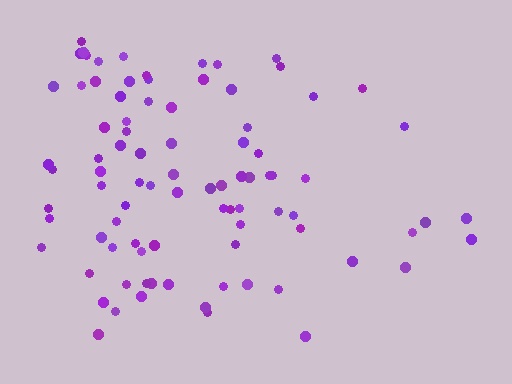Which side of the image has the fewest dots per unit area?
The right.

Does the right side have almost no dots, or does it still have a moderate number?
Still a moderate number, just noticeably fewer than the left.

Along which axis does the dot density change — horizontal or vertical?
Horizontal.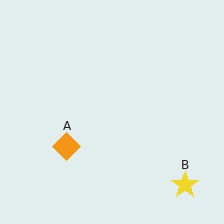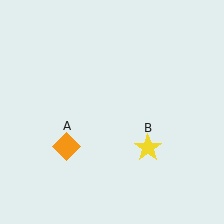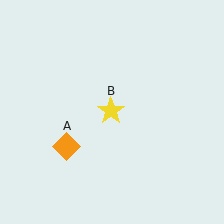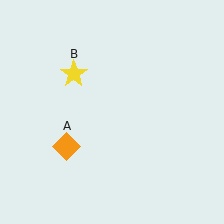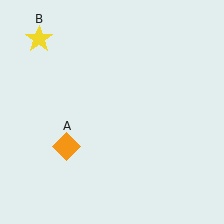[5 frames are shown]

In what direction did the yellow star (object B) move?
The yellow star (object B) moved up and to the left.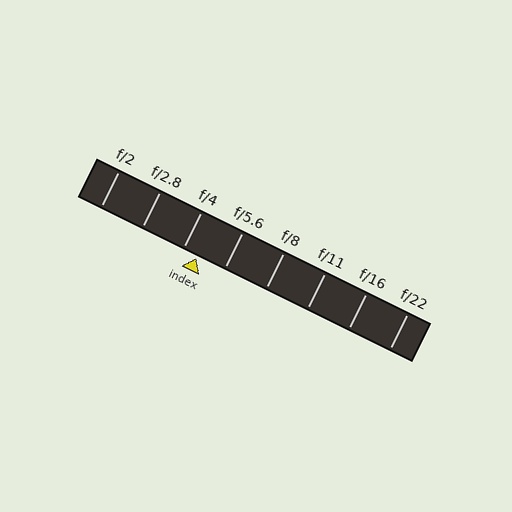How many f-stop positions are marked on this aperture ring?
There are 8 f-stop positions marked.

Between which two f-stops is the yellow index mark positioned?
The index mark is between f/4 and f/5.6.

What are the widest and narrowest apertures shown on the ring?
The widest aperture shown is f/2 and the narrowest is f/22.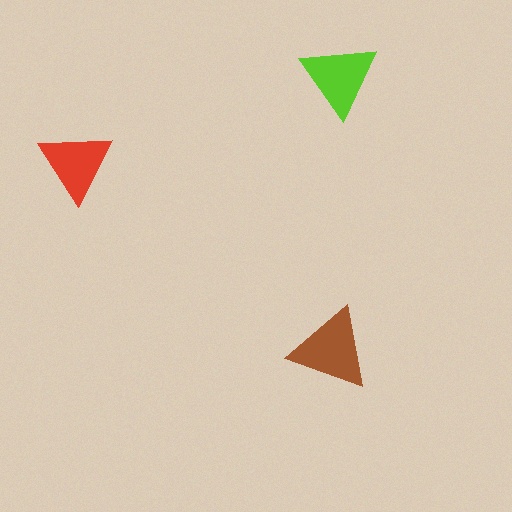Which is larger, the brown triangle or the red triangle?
The brown one.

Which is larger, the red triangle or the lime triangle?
The lime one.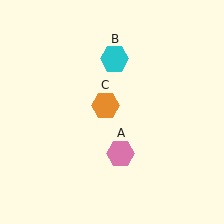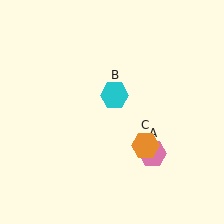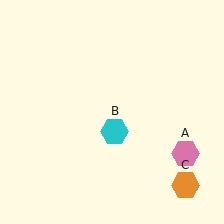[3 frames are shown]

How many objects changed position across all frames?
3 objects changed position: pink hexagon (object A), cyan hexagon (object B), orange hexagon (object C).